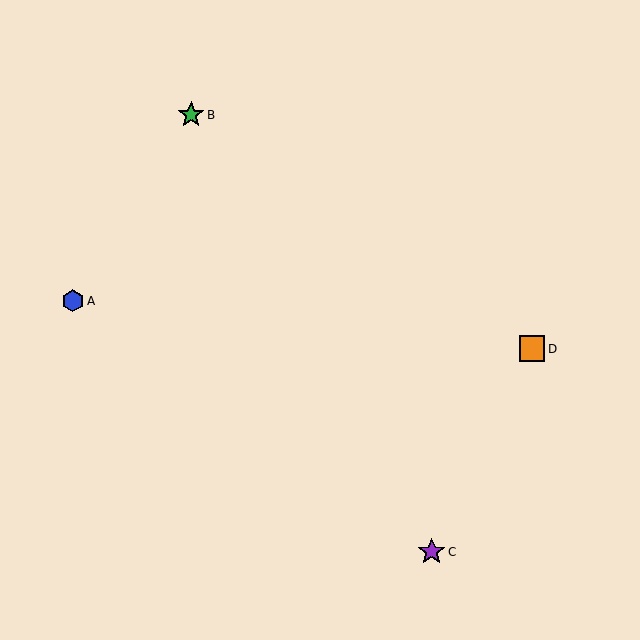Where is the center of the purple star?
The center of the purple star is at (432, 552).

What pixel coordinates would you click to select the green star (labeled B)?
Click at (191, 115) to select the green star B.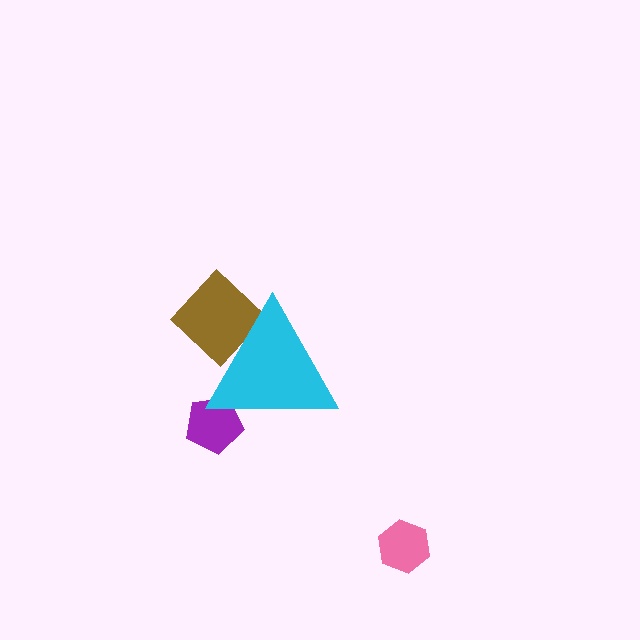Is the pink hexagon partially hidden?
No, the pink hexagon is fully visible.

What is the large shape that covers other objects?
A cyan triangle.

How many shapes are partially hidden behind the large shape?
2 shapes are partially hidden.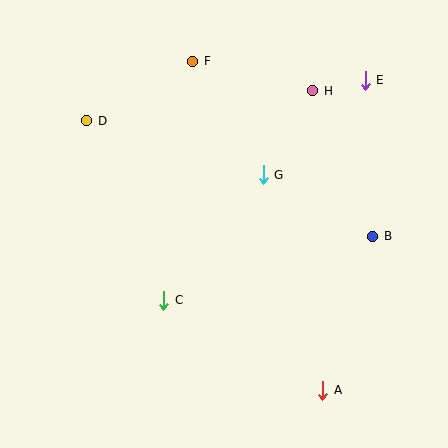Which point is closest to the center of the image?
Point G at (263, 175) is closest to the center.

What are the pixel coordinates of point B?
Point B is at (373, 236).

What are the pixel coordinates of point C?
Point C is at (164, 301).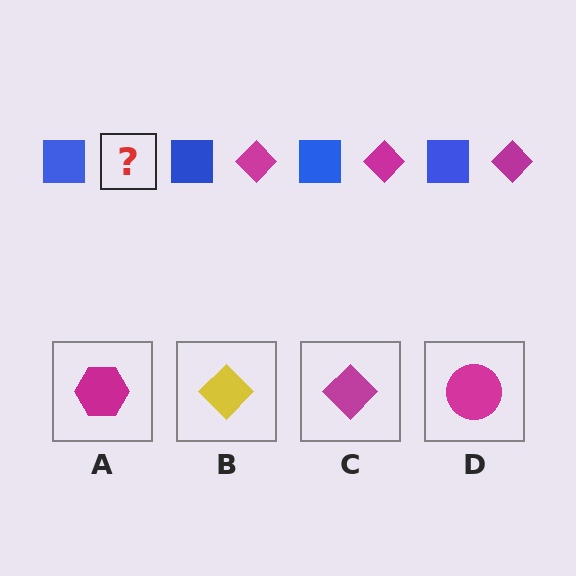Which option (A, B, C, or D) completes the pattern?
C.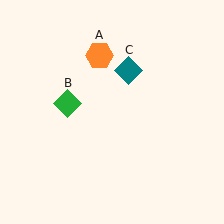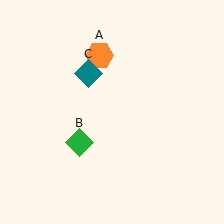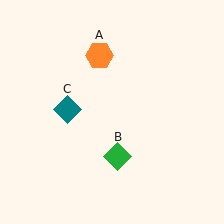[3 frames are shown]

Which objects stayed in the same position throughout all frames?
Orange hexagon (object A) remained stationary.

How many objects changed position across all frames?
2 objects changed position: green diamond (object B), teal diamond (object C).